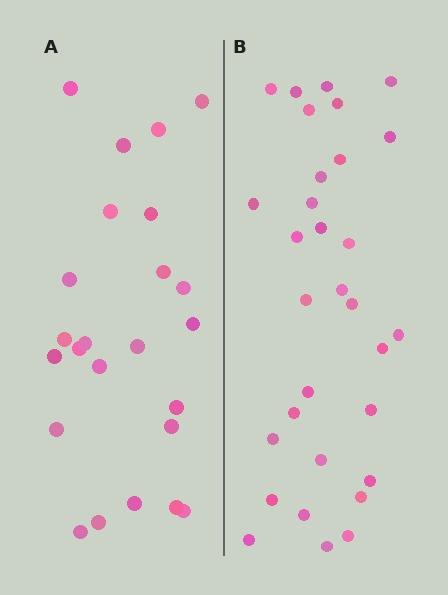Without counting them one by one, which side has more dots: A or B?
Region B (the right region) has more dots.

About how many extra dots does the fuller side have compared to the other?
Region B has roughly 8 or so more dots than region A.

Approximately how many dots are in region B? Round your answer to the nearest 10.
About 30 dots. (The exact count is 31, which rounds to 30.)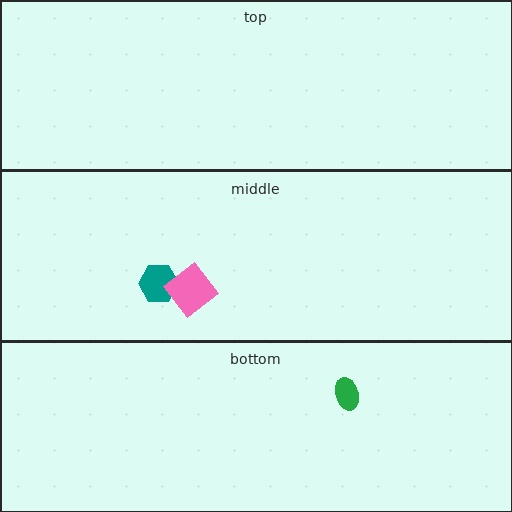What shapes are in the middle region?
The teal hexagon, the pink diamond.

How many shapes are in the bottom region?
1.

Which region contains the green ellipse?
The bottom region.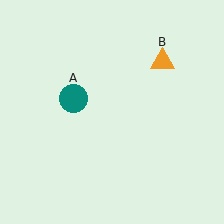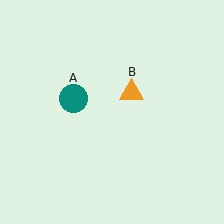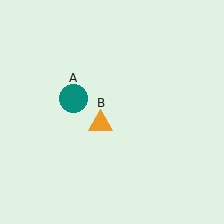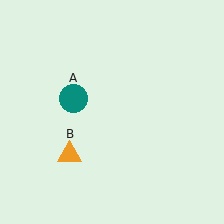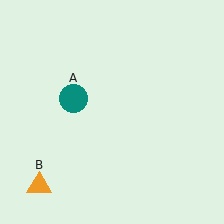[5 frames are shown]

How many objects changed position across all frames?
1 object changed position: orange triangle (object B).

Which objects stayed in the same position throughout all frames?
Teal circle (object A) remained stationary.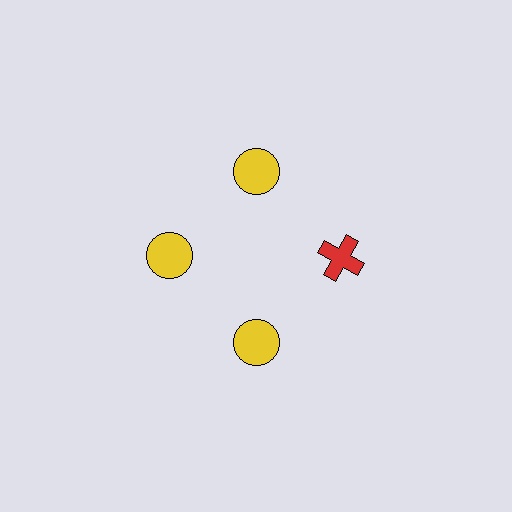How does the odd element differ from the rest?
It differs in both color (red instead of yellow) and shape (cross instead of circle).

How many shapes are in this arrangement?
There are 4 shapes arranged in a ring pattern.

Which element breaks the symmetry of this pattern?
The red cross at roughly the 3 o'clock position breaks the symmetry. All other shapes are yellow circles.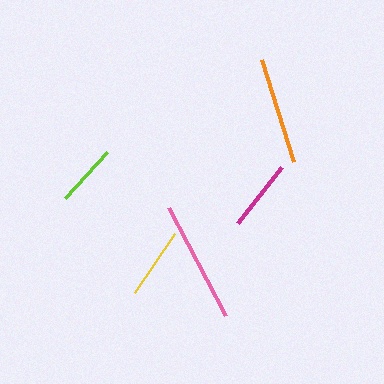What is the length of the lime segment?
The lime segment is approximately 63 pixels long.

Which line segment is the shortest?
The lime line is the shortest at approximately 63 pixels.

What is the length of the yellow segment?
The yellow segment is approximately 71 pixels long.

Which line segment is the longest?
The pink line is the longest at approximately 122 pixels.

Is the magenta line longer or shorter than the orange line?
The orange line is longer than the magenta line.